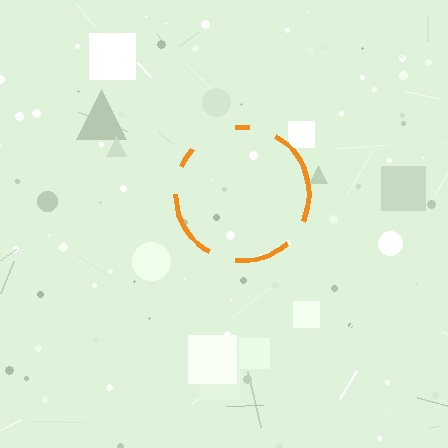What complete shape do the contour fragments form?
The contour fragments form a circle.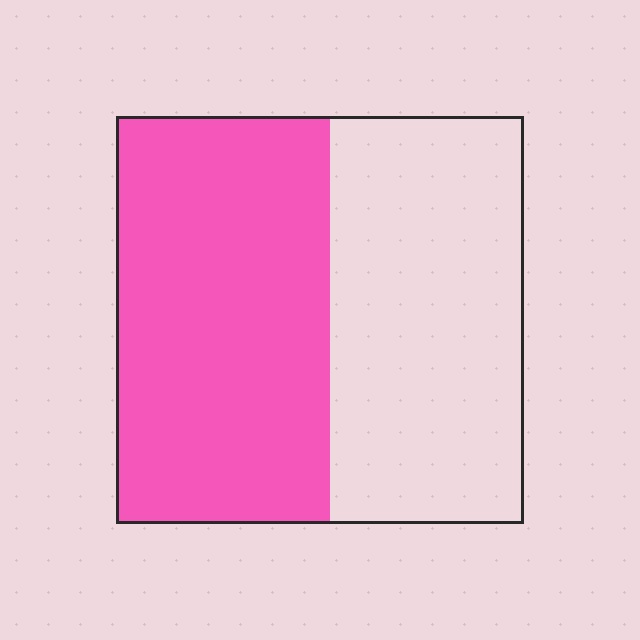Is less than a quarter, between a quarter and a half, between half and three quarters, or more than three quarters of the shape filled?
Between half and three quarters.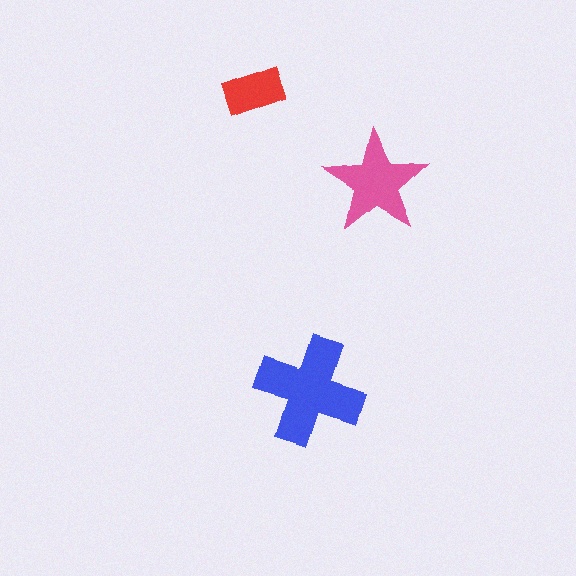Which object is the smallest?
The red rectangle.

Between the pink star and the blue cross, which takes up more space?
The blue cross.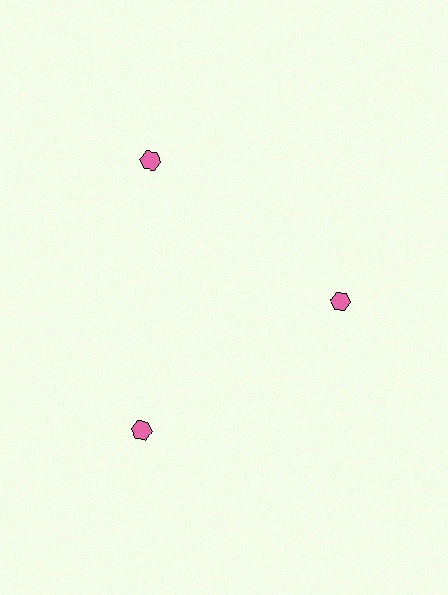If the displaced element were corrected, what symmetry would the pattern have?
It would have 3-fold rotational symmetry — the pattern would map onto itself every 120 degrees.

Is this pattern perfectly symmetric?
No. The 3 pink hexagons are arranged in a ring, but one element near the 3 o'clock position is pulled inward toward the center, breaking the 3-fold rotational symmetry.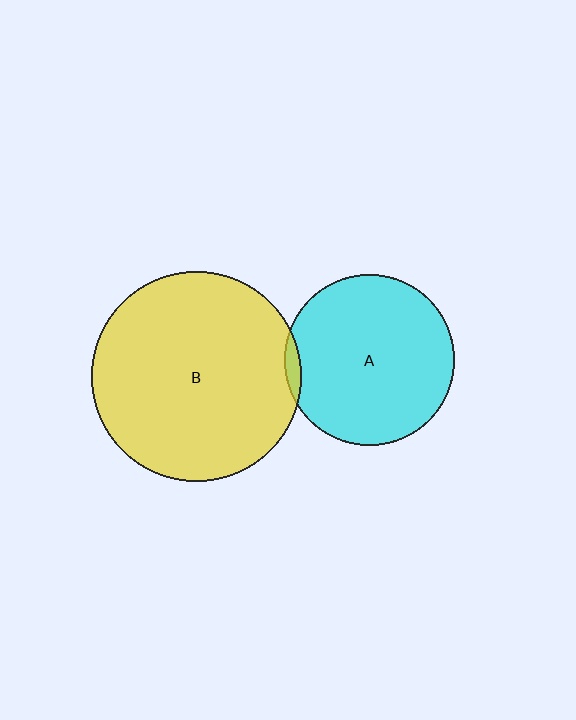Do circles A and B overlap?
Yes.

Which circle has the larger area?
Circle B (yellow).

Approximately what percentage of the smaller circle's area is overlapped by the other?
Approximately 5%.